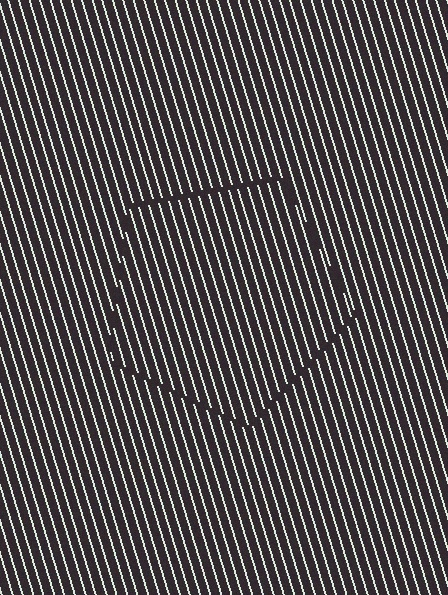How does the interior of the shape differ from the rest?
The interior of the shape contains the same grating, shifted by half a period — the contour is defined by the phase discontinuity where line-ends from the inner and outer gratings abut.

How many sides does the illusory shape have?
5 sides — the line-ends trace a pentagon.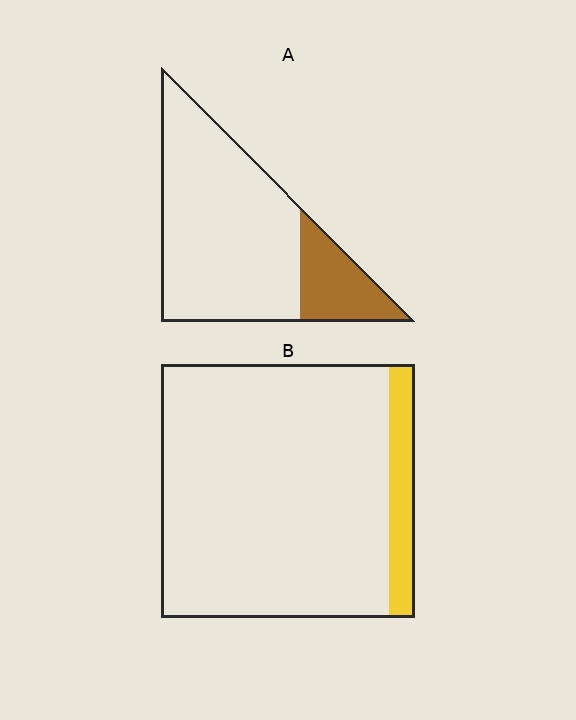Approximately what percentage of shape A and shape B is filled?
A is approximately 20% and B is approximately 10%.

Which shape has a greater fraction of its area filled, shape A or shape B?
Shape A.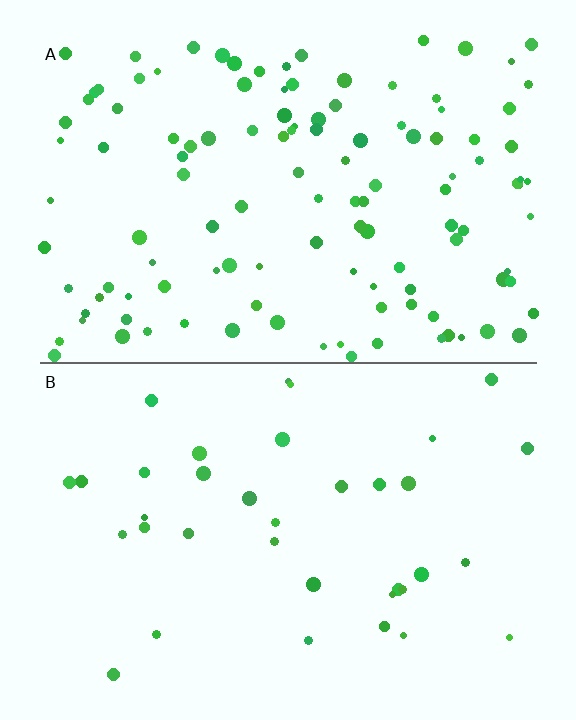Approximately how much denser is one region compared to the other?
Approximately 3.3× — region A over region B.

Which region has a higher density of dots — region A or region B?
A (the top).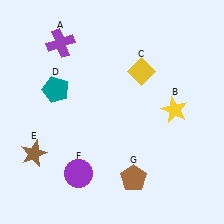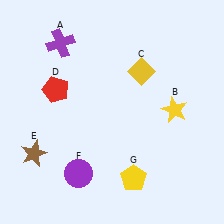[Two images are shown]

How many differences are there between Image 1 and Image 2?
There are 2 differences between the two images.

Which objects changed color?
D changed from teal to red. G changed from brown to yellow.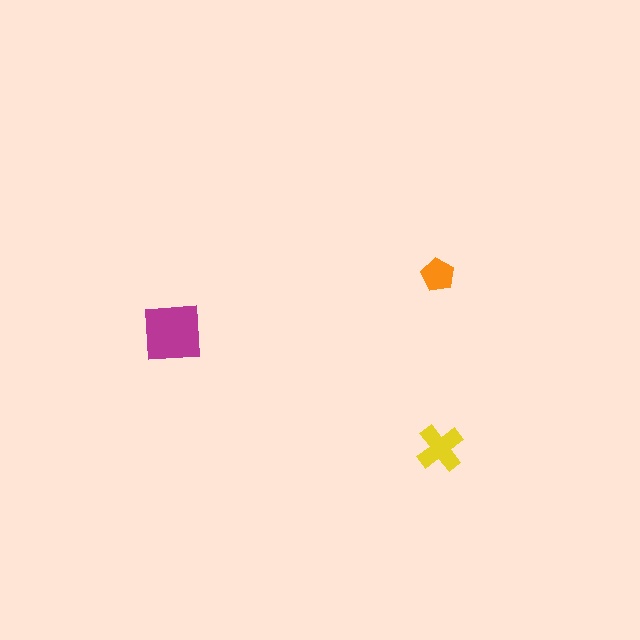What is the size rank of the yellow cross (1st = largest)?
2nd.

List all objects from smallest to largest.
The orange pentagon, the yellow cross, the magenta square.